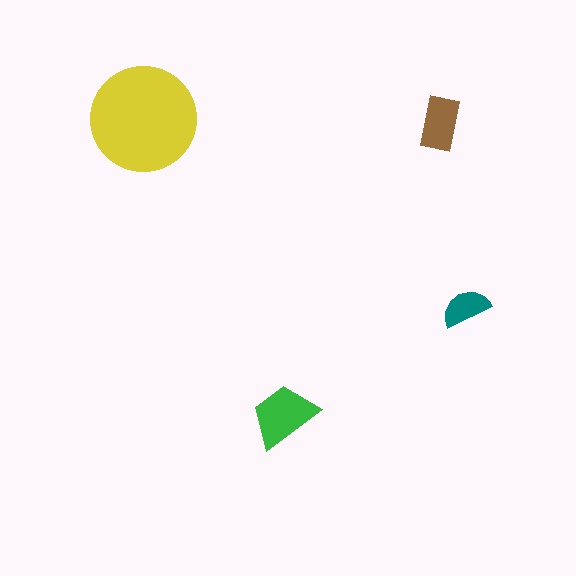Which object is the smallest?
The teal semicircle.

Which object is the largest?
The yellow circle.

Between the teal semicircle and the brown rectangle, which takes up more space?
The brown rectangle.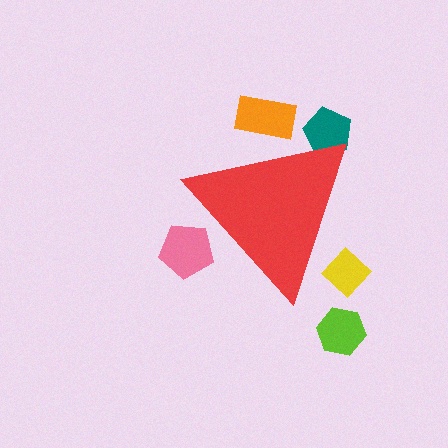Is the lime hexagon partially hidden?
No, the lime hexagon is fully visible.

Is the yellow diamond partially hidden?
Yes, the yellow diamond is partially hidden behind the red triangle.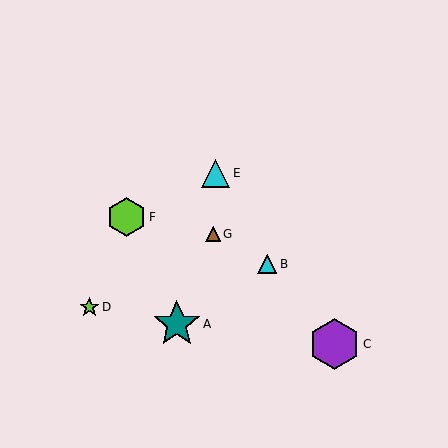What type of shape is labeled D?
Shape D is a lime star.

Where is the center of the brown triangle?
The center of the brown triangle is at (213, 234).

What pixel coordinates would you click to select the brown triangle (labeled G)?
Click at (213, 234) to select the brown triangle G.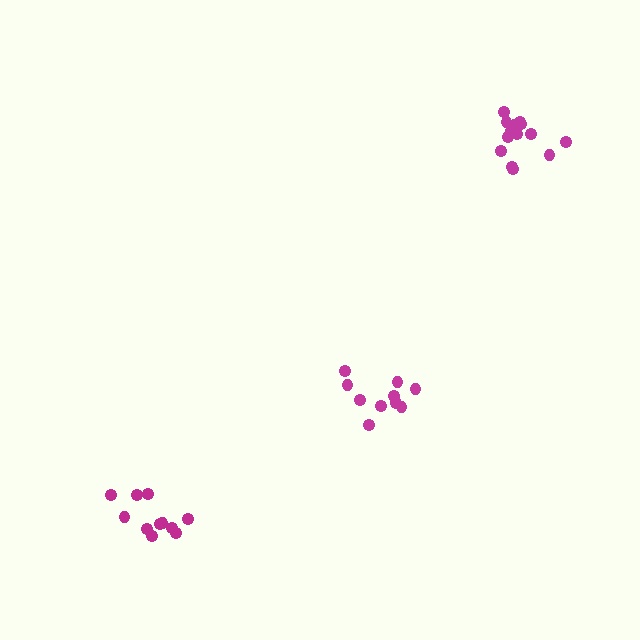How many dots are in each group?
Group 1: 10 dots, Group 2: 11 dots, Group 3: 14 dots (35 total).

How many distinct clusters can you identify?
There are 3 distinct clusters.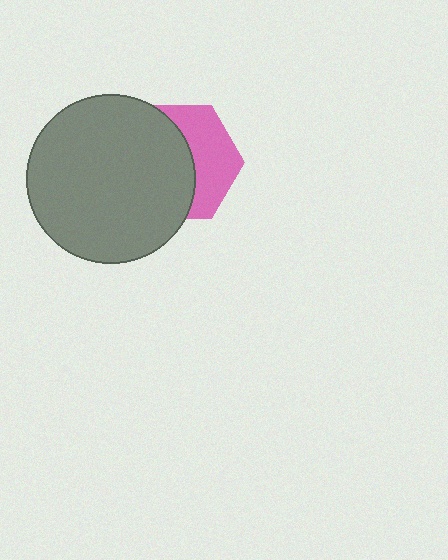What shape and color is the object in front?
The object in front is a gray circle.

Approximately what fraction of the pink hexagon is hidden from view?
Roughly 58% of the pink hexagon is hidden behind the gray circle.